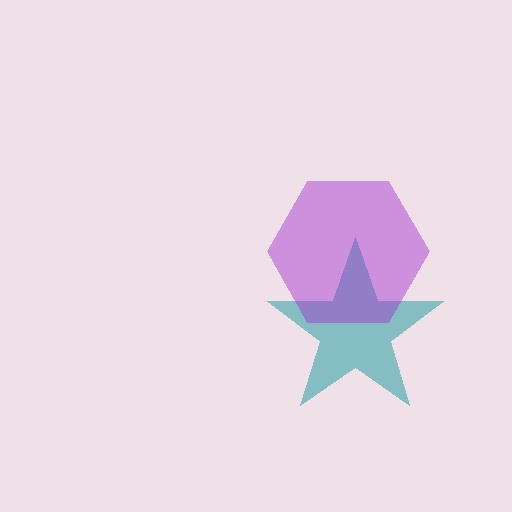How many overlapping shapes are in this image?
There are 2 overlapping shapes in the image.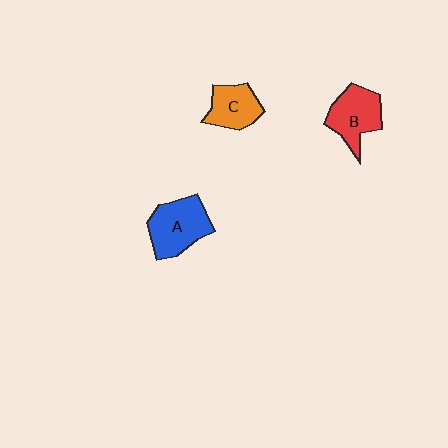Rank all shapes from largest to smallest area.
From largest to smallest: A (blue), B (red), C (orange).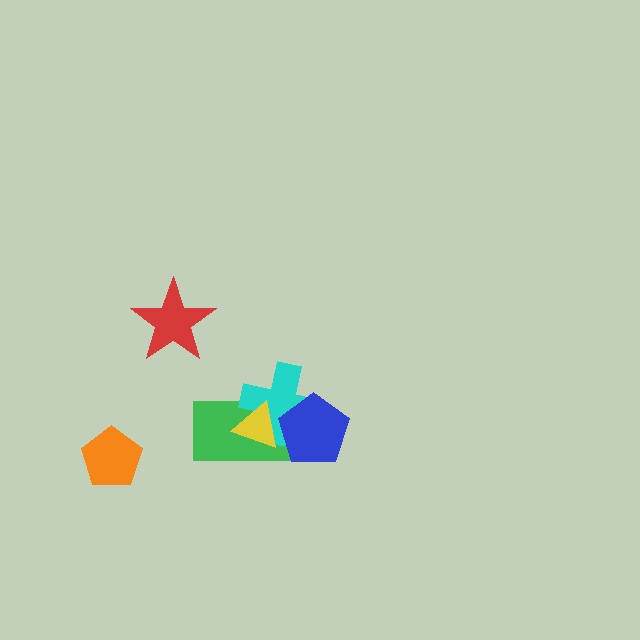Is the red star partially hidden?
No, no other shape covers it.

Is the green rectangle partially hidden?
Yes, it is partially covered by another shape.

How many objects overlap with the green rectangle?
3 objects overlap with the green rectangle.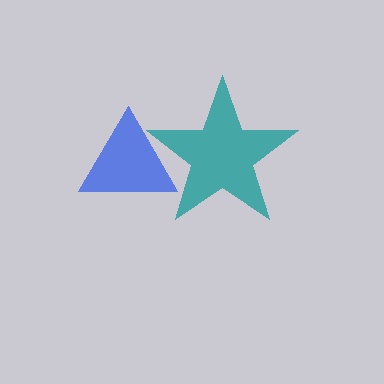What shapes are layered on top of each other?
The layered shapes are: a teal star, a blue triangle.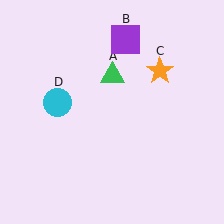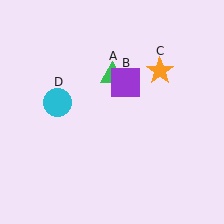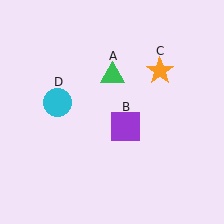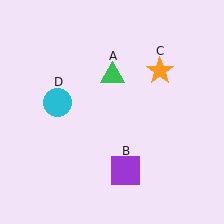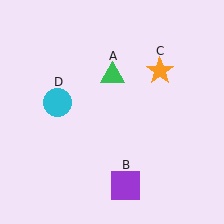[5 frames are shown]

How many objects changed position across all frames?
1 object changed position: purple square (object B).